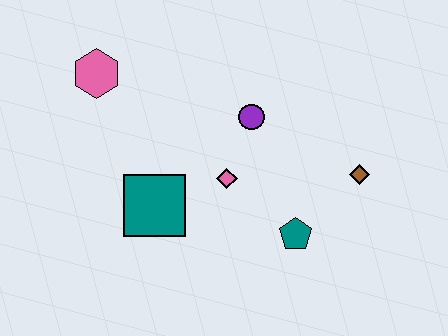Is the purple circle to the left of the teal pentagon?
Yes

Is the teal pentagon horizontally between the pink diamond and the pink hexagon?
No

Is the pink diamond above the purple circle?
No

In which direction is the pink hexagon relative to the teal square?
The pink hexagon is above the teal square.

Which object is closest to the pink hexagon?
The teal square is closest to the pink hexagon.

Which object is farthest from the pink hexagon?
The brown diamond is farthest from the pink hexagon.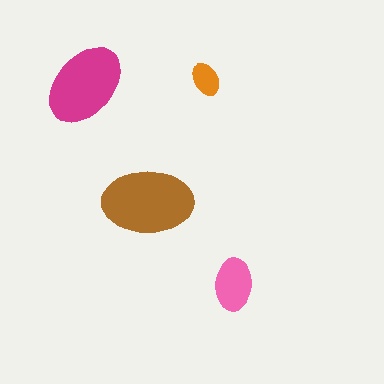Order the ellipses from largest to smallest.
the brown one, the magenta one, the pink one, the orange one.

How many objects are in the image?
There are 4 objects in the image.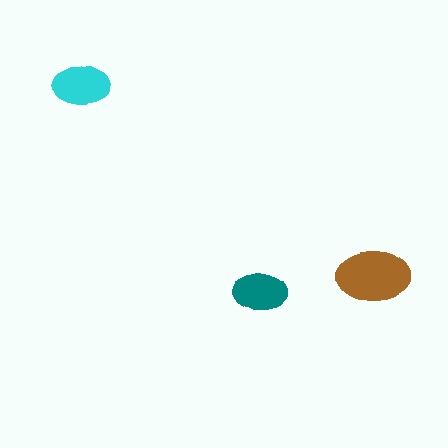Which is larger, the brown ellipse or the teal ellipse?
The brown one.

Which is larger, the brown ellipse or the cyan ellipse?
The brown one.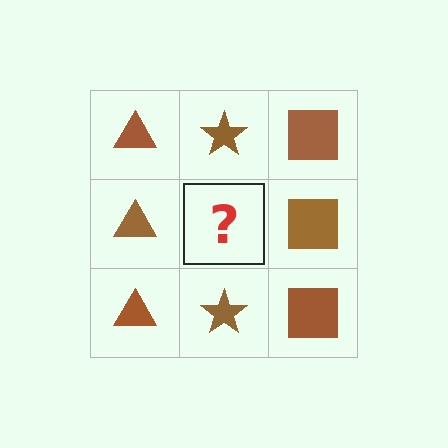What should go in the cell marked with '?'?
The missing cell should contain a brown star.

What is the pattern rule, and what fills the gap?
The rule is that each column has a consistent shape. The gap should be filled with a brown star.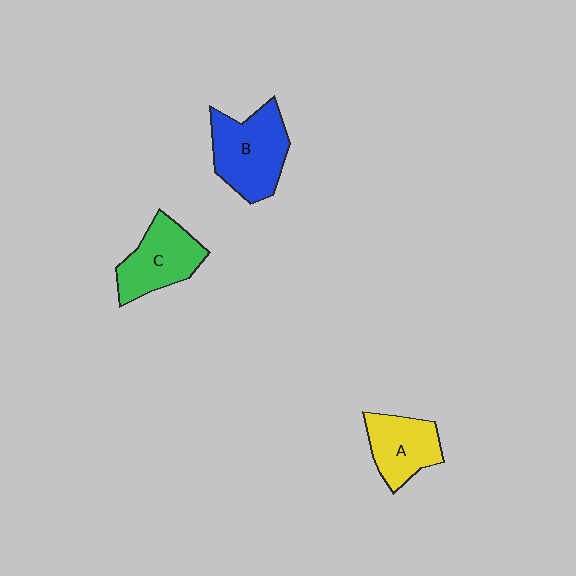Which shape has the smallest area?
Shape A (yellow).